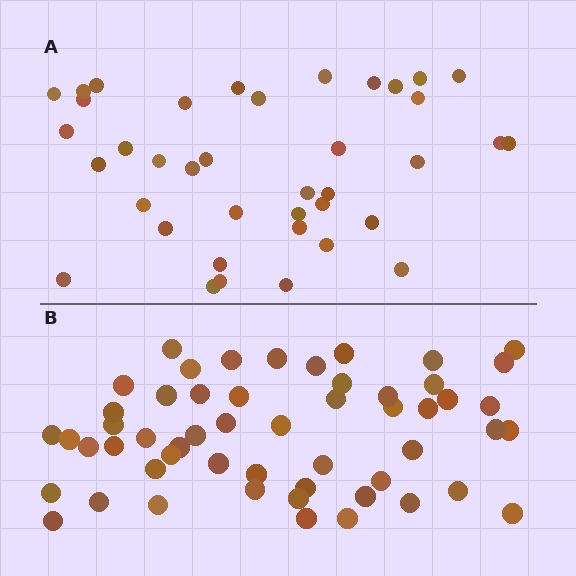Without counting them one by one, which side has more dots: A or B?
Region B (the bottom region) has more dots.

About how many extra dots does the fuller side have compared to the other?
Region B has approximately 15 more dots than region A.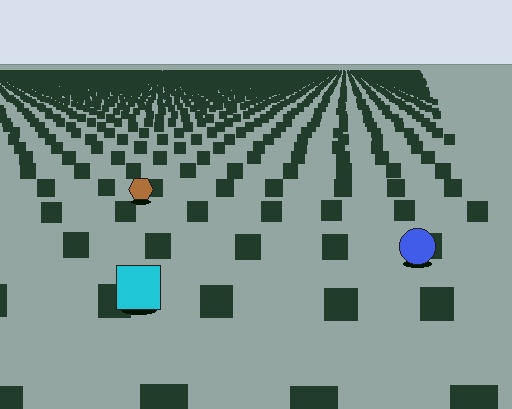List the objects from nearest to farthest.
From nearest to farthest: the cyan square, the blue circle, the brown hexagon.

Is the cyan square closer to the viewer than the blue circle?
Yes. The cyan square is closer — you can tell from the texture gradient: the ground texture is coarser near it.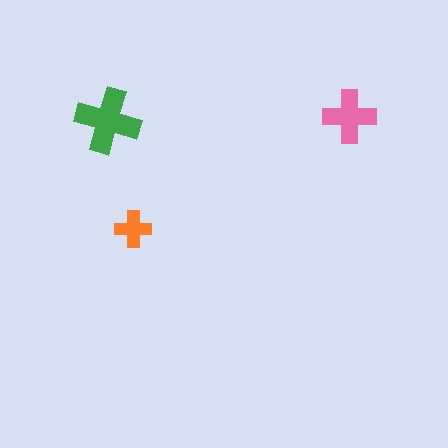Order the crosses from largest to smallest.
the green one, the pink one, the orange one.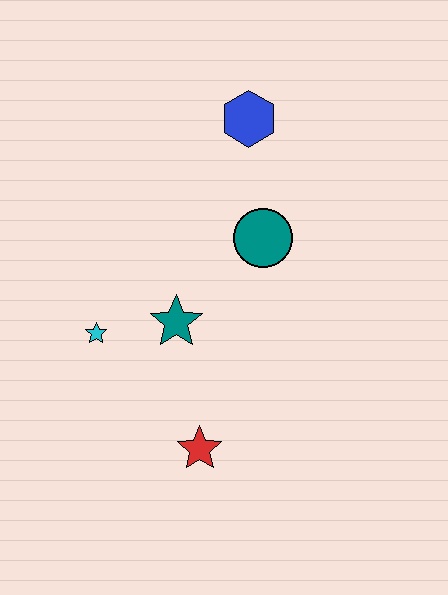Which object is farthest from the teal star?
The blue hexagon is farthest from the teal star.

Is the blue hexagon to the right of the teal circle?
No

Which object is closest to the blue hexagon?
The teal circle is closest to the blue hexagon.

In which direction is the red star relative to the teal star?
The red star is below the teal star.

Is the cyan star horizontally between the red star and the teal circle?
No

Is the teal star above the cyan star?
Yes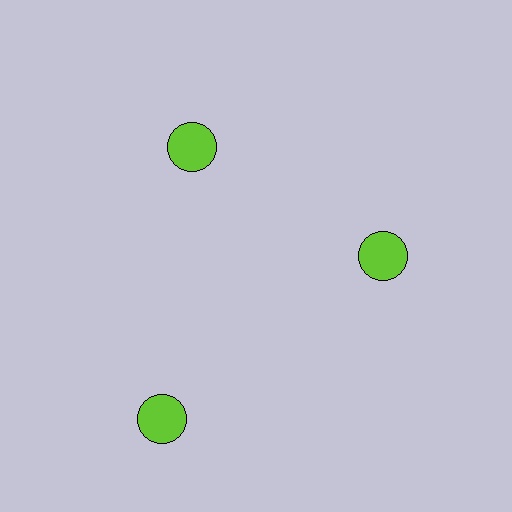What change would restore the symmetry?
The symmetry would be restored by moving it inward, back onto the ring so that all 3 circles sit at equal angles and equal distance from the center.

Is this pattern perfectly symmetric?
No. The 3 lime circles are arranged in a ring, but one element near the 7 o'clock position is pushed outward from the center, breaking the 3-fold rotational symmetry.